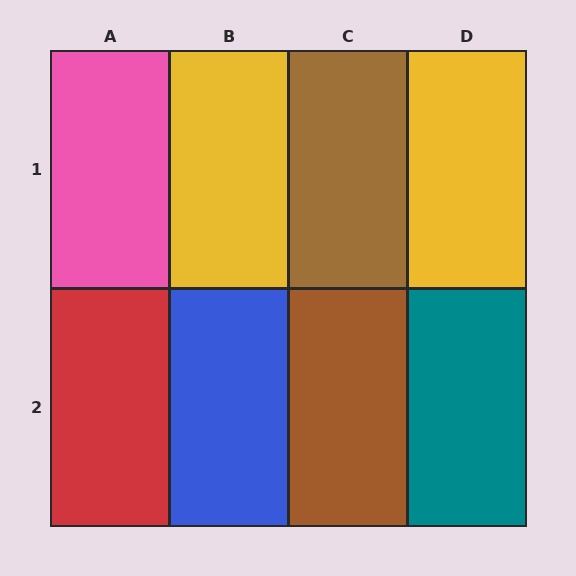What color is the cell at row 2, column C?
Brown.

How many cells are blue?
1 cell is blue.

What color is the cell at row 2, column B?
Blue.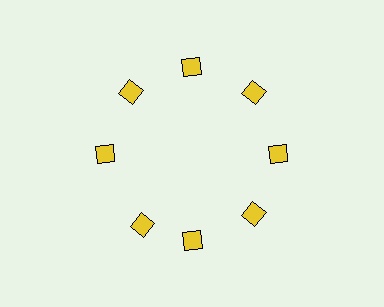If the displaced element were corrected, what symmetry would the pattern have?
It would have 8-fold rotational symmetry — the pattern would map onto itself every 45 degrees.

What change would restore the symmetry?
The symmetry would be restored by rotating it back into even spacing with its neighbors so that all 8 diamonds sit at equal angles and equal distance from the center.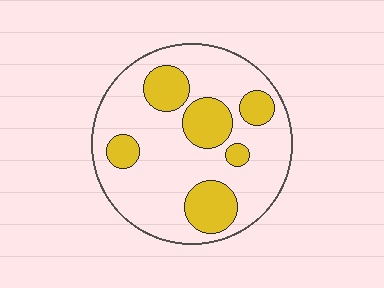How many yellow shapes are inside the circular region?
6.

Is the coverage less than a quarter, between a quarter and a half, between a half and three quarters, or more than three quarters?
Between a quarter and a half.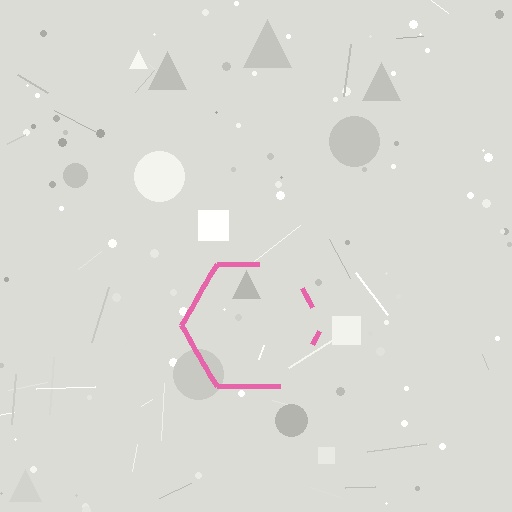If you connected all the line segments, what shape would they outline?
They would outline a hexagon.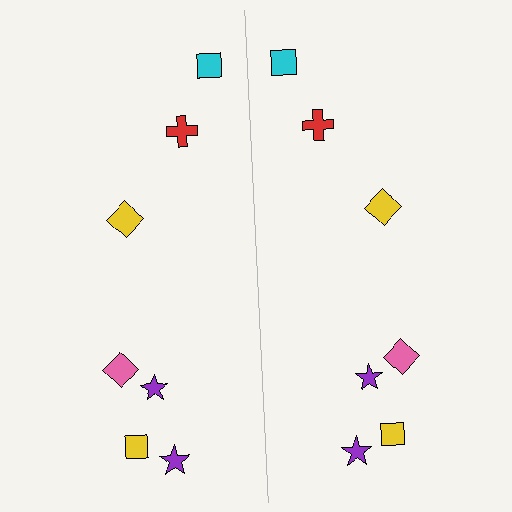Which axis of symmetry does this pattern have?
The pattern has a vertical axis of symmetry running through the center of the image.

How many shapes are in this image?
There are 14 shapes in this image.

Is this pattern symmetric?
Yes, this pattern has bilateral (reflection) symmetry.